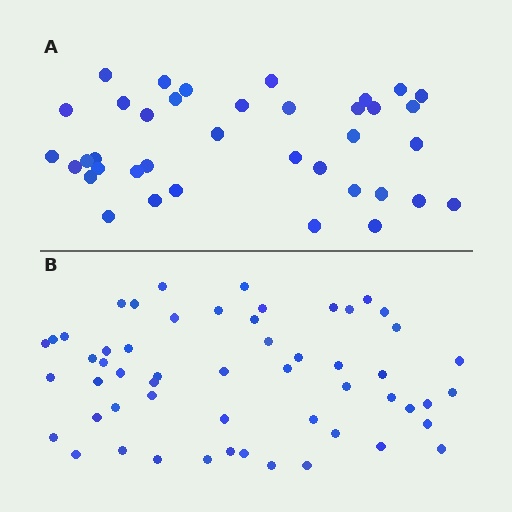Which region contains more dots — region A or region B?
Region B (the bottom region) has more dots.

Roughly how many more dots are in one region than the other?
Region B has approximately 15 more dots than region A.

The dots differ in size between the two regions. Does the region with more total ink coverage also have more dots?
No. Region A has more total ink coverage because its dots are larger, but region B actually contains more individual dots. Total area can be misleading — the number of items is what matters here.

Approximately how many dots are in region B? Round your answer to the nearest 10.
About 60 dots. (The exact count is 55, which rounds to 60.)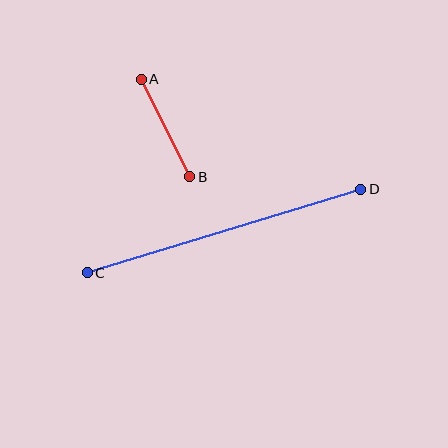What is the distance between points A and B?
The distance is approximately 109 pixels.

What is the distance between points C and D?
The distance is approximately 286 pixels.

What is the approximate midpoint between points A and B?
The midpoint is at approximately (165, 128) pixels.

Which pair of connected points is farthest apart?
Points C and D are farthest apart.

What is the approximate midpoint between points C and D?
The midpoint is at approximately (224, 231) pixels.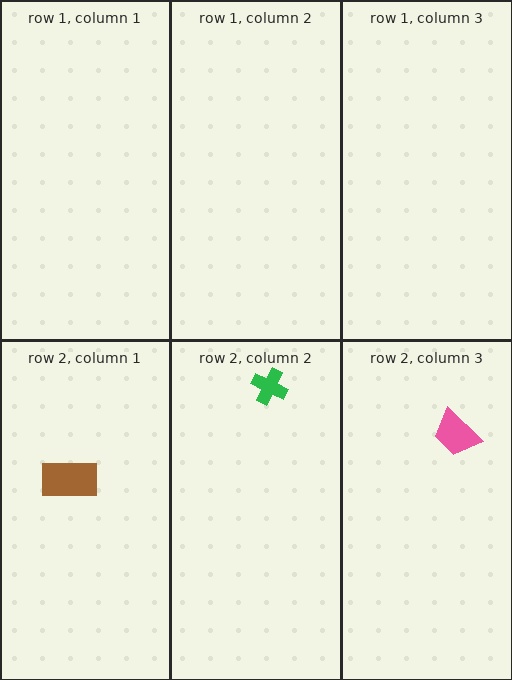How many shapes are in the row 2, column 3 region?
1.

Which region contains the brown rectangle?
The row 2, column 1 region.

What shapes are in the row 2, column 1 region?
The brown rectangle.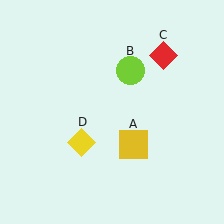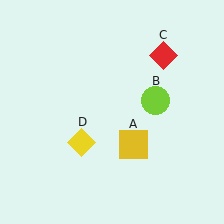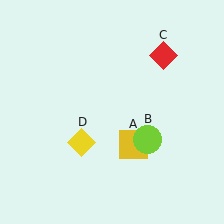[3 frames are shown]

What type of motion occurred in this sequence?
The lime circle (object B) rotated clockwise around the center of the scene.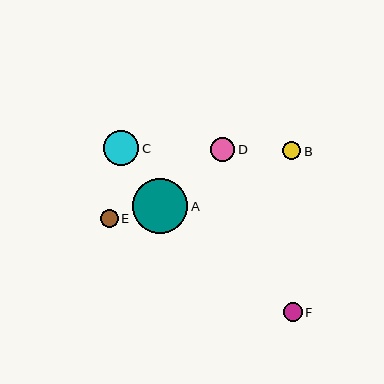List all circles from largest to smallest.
From largest to smallest: A, C, D, F, B, E.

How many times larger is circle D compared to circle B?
Circle D is approximately 1.3 times the size of circle B.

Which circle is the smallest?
Circle E is the smallest with a size of approximately 17 pixels.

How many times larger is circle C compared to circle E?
Circle C is approximately 2.0 times the size of circle E.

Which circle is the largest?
Circle A is the largest with a size of approximately 55 pixels.